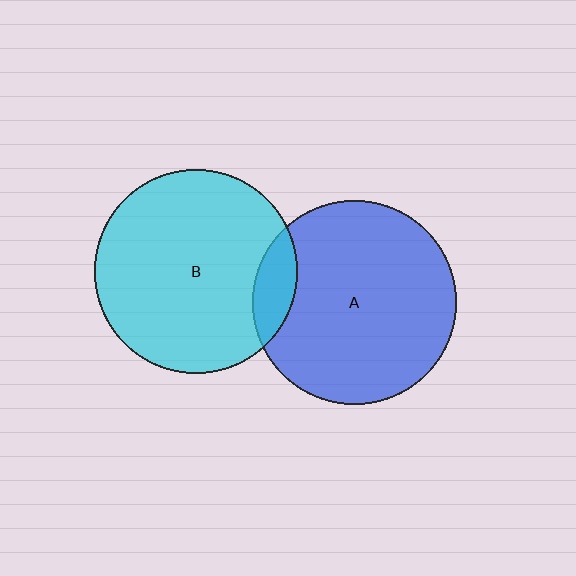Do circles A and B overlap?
Yes.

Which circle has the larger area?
Circle A (blue).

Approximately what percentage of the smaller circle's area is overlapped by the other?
Approximately 10%.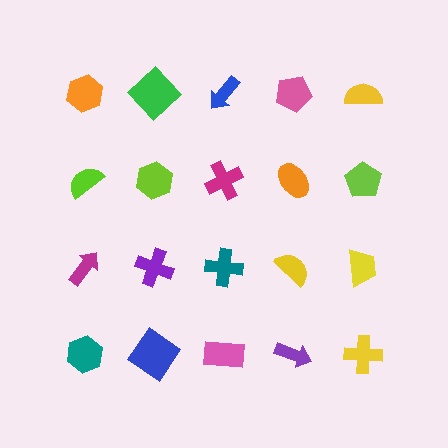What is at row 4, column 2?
A blue diamond.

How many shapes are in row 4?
5 shapes.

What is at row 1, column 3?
A blue arrow.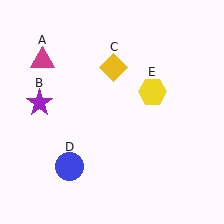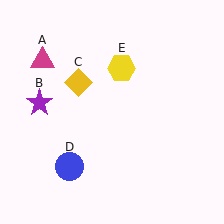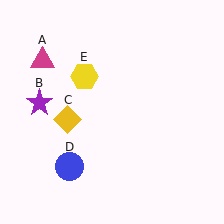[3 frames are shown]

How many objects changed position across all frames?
2 objects changed position: yellow diamond (object C), yellow hexagon (object E).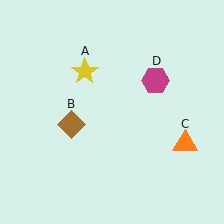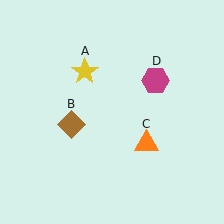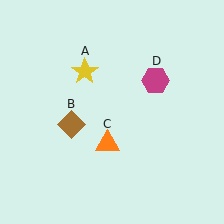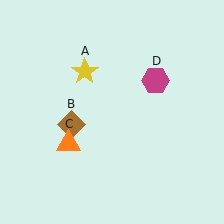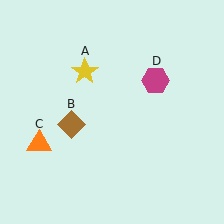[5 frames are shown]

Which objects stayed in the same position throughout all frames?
Yellow star (object A) and brown diamond (object B) and magenta hexagon (object D) remained stationary.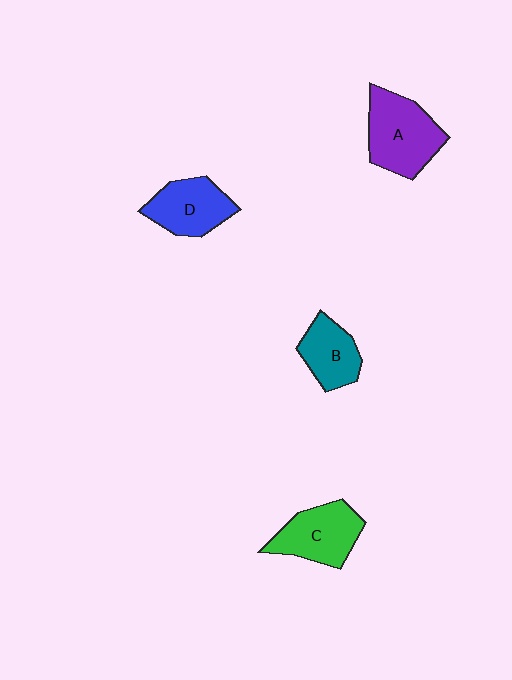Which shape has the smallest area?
Shape B (teal).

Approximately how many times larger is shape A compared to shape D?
Approximately 1.3 times.